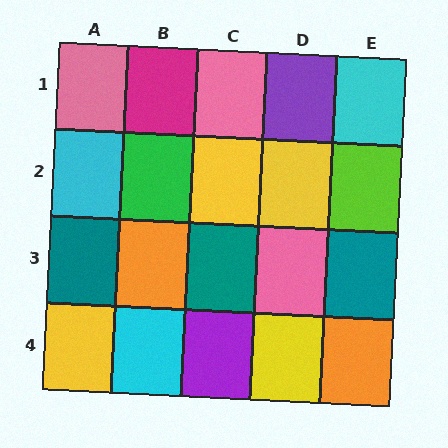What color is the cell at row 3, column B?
Orange.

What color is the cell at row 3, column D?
Pink.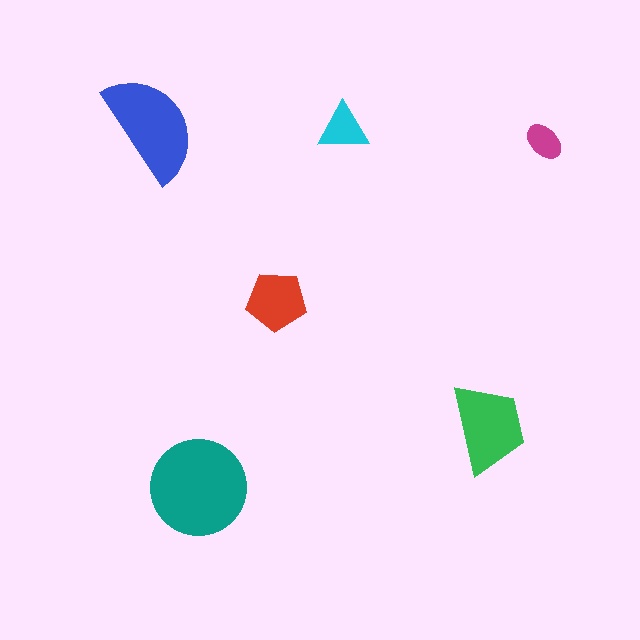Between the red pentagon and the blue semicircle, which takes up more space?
The blue semicircle.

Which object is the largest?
The teal circle.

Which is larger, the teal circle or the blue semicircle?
The teal circle.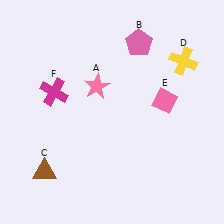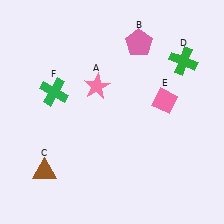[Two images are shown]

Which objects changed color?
D changed from yellow to green. F changed from magenta to green.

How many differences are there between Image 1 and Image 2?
There are 2 differences between the two images.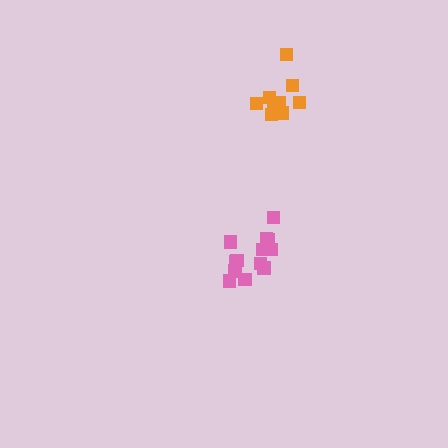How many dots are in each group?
Group 1: 13 dots, Group 2: 9 dots (22 total).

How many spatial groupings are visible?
There are 2 spatial groupings.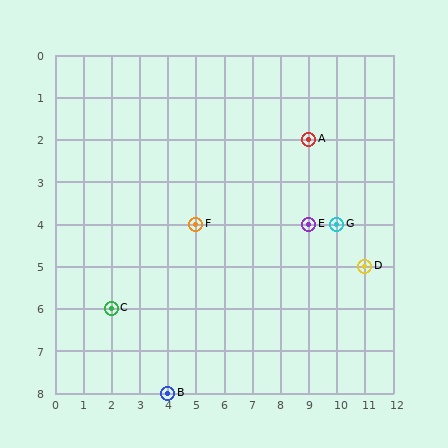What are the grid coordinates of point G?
Point G is at grid coordinates (10, 4).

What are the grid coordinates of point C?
Point C is at grid coordinates (2, 6).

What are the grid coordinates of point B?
Point B is at grid coordinates (4, 8).